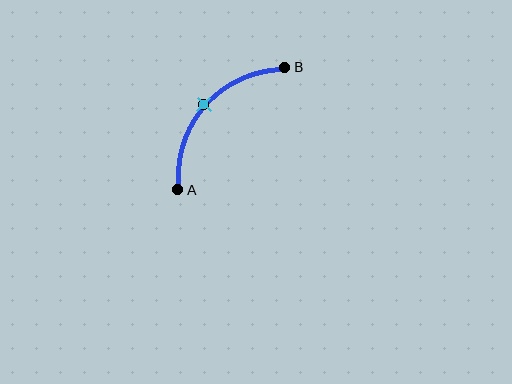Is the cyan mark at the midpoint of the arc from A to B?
Yes. The cyan mark lies on the arc at equal arc-length from both A and B — it is the arc midpoint.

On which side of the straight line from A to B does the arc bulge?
The arc bulges above and to the left of the straight line connecting A and B.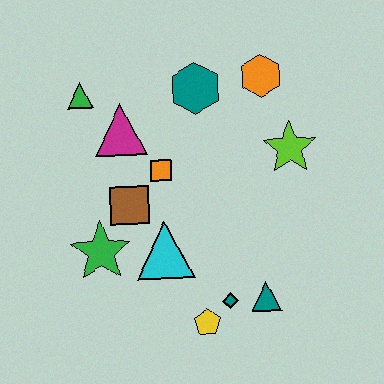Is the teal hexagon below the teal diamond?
No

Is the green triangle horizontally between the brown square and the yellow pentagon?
No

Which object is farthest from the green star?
The orange hexagon is farthest from the green star.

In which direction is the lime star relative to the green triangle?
The lime star is to the right of the green triangle.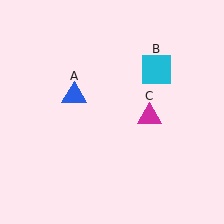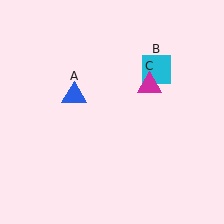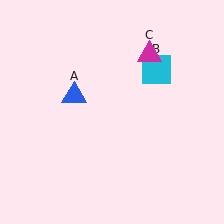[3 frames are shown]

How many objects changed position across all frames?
1 object changed position: magenta triangle (object C).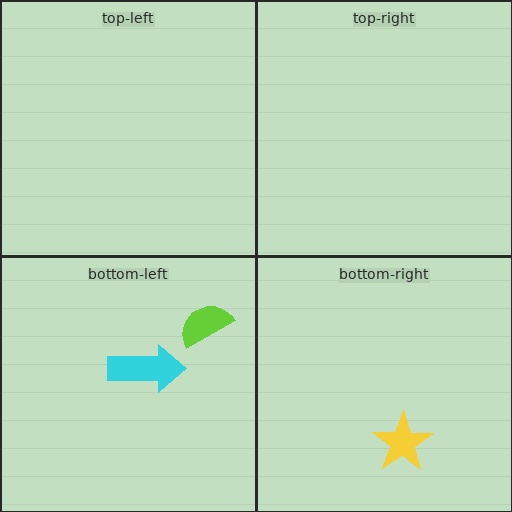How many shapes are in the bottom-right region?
1.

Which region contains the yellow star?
The bottom-right region.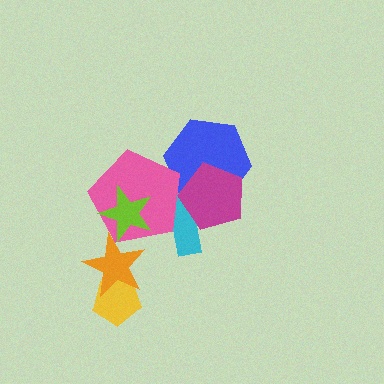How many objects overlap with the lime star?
3 objects overlap with the lime star.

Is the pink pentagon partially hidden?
Yes, it is partially covered by another shape.